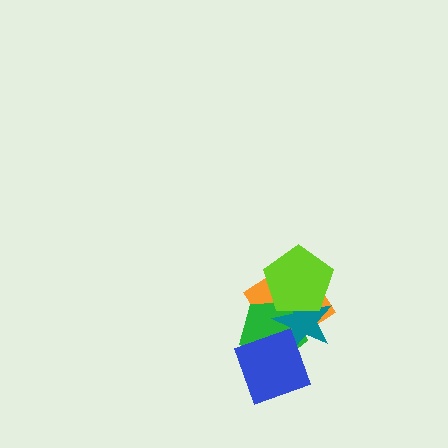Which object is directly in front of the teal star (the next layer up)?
The blue diamond is directly in front of the teal star.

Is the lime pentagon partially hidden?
No, no other shape covers it.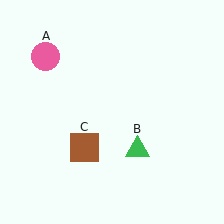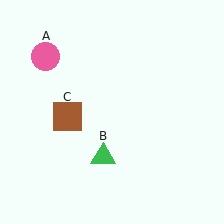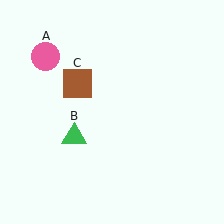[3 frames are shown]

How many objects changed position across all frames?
2 objects changed position: green triangle (object B), brown square (object C).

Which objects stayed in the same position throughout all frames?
Pink circle (object A) remained stationary.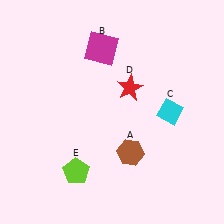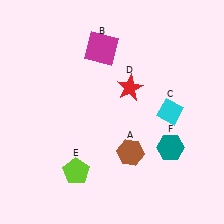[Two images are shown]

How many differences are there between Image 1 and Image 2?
There is 1 difference between the two images.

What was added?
A teal hexagon (F) was added in Image 2.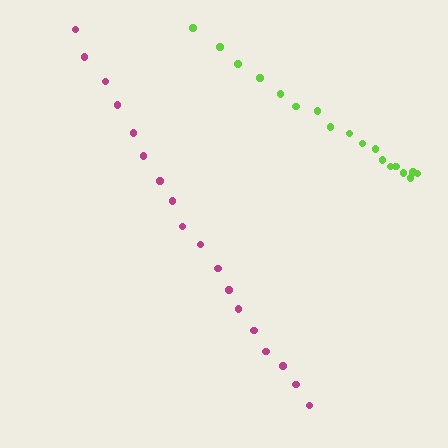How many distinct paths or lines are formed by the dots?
There are 2 distinct paths.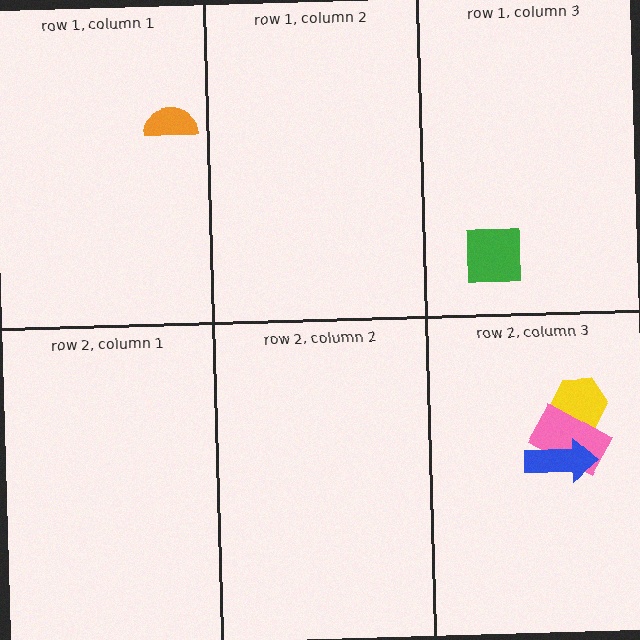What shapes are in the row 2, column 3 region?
The yellow hexagon, the pink rectangle, the blue arrow.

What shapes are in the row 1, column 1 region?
The orange semicircle.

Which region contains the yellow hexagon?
The row 2, column 3 region.